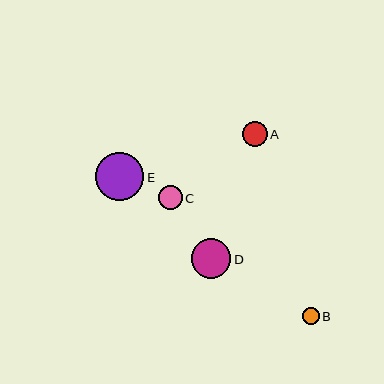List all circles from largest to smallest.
From largest to smallest: E, D, A, C, B.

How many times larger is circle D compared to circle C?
Circle D is approximately 1.6 times the size of circle C.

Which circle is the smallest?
Circle B is the smallest with a size of approximately 17 pixels.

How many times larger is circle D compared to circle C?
Circle D is approximately 1.6 times the size of circle C.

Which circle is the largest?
Circle E is the largest with a size of approximately 48 pixels.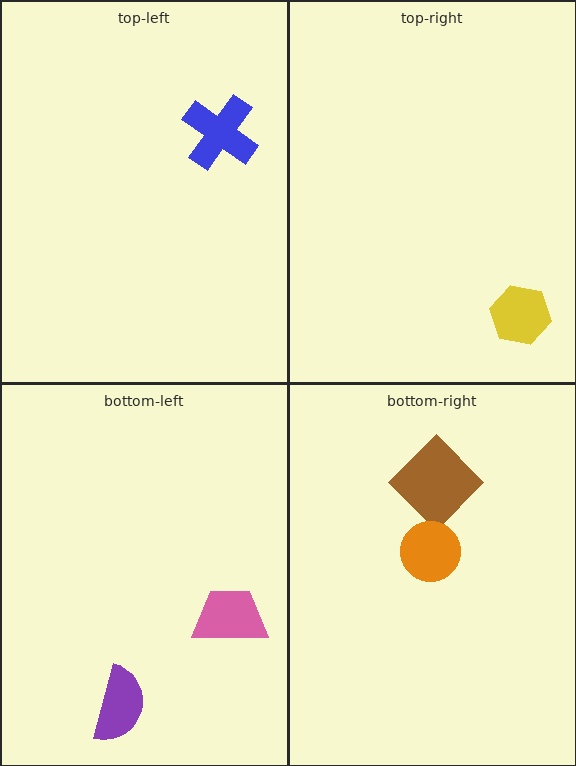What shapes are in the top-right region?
The yellow hexagon.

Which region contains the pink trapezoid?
The bottom-left region.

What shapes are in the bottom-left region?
The purple semicircle, the pink trapezoid.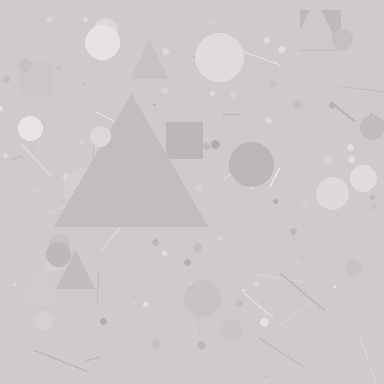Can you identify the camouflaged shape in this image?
The camouflaged shape is a triangle.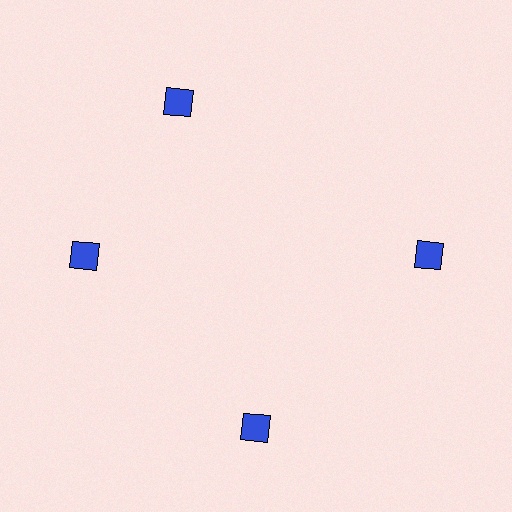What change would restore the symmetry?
The symmetry would be restored by rotating it back into even spacing with its neighbors so that all 4 squares sit at equal angles and equal distance from the center.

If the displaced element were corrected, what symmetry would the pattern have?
It would have 4-fold rotational symmetry — the pattern would map onto itself every 90 degrees.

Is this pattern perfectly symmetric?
No. The 4 blue squares are arranged in a ring, but one element near the 12 o'clock position is rotated out of alignment along the ring, breaking the 4-fold rotational symmetry.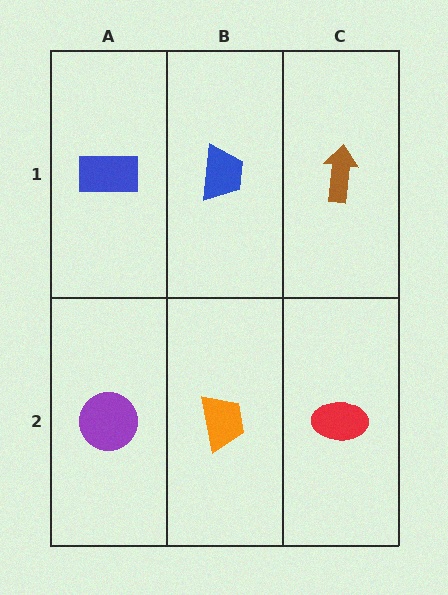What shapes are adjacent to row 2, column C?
A brown arrow (row 1, column C), an orange trapezoid (row 2, column B).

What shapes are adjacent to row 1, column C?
A red ellipse (row 2, column C), a blue trapezoid (row 1, column B).